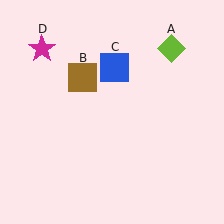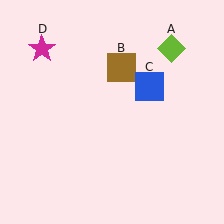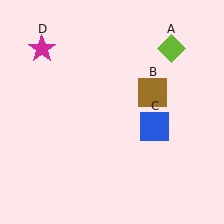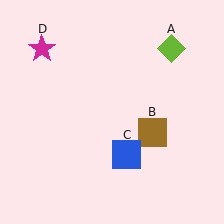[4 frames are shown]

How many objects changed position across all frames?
2 objects changed position: brown square (object B), blue square (object C).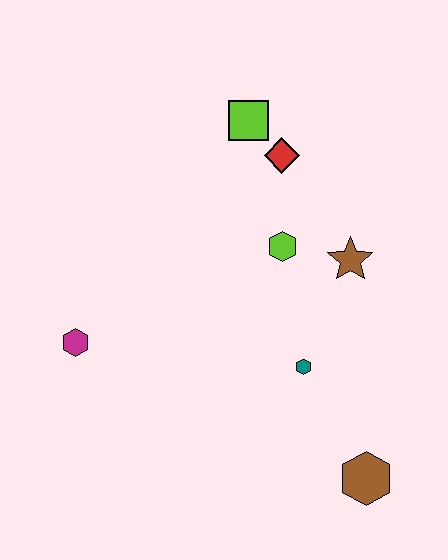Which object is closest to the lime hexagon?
The brown star is closest to the lime hexagon.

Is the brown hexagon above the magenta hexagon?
No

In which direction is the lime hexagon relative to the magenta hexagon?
The lime hexagon is to the right of the magenta hexagon.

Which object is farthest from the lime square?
The brown hexagon is farthest from the lime square.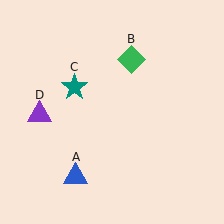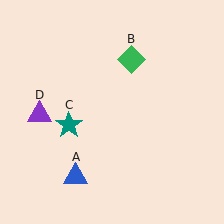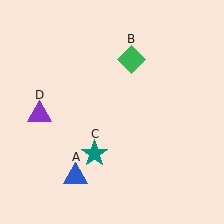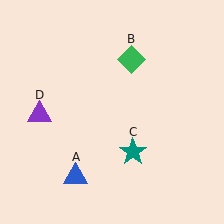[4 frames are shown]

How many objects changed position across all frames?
1 object changed position: teal star (object C).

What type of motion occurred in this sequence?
The teal star (object C) rotated counterclockwise around the center of the scene.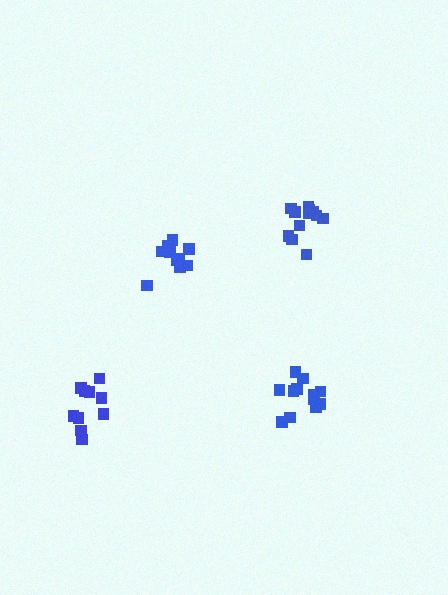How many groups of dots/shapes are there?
There are 4 groups.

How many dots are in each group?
Group 1: 10 dots, Group 2: 12 dots, Group 3: 12 dots, Group 4: 10 dots (44 total).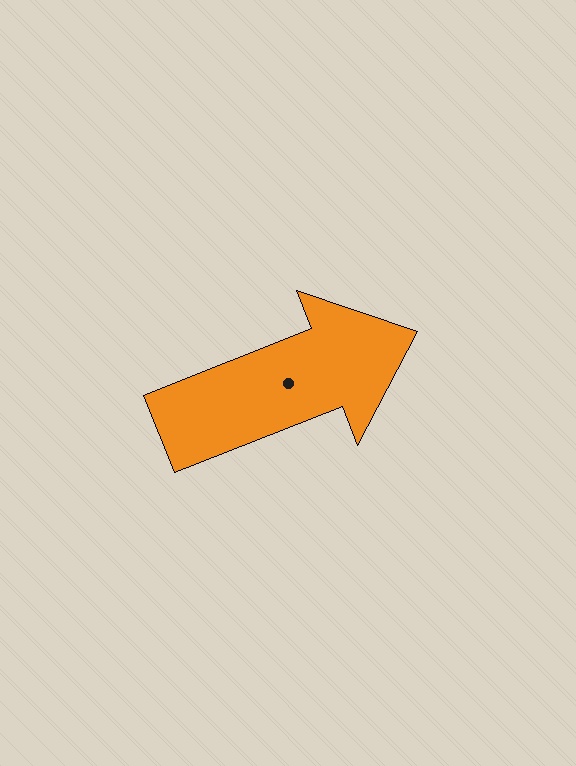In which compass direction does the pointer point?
East.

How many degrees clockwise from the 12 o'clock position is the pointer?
Approximately 68 degrees.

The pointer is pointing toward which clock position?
Roughly 2 o'clock.